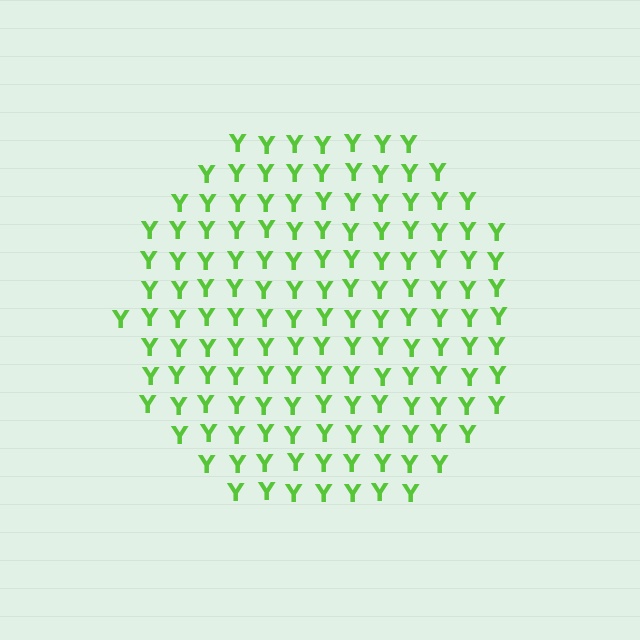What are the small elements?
The small elements are letter Y's.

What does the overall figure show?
The overall figure shows a circle.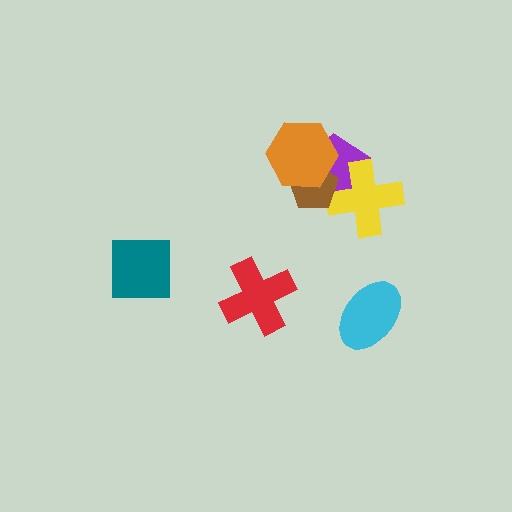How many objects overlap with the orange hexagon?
2 objects overlap with the orange hexagon.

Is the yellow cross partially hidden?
Yes, it is partially covered by another shape.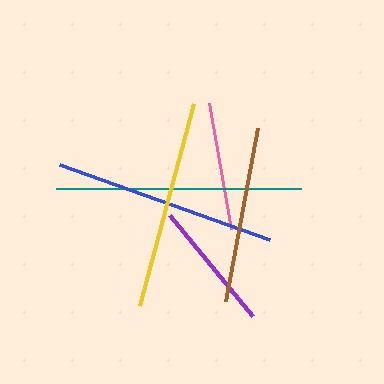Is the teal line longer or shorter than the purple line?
The teal line is longer than the purple line.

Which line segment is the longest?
The teal line is the longest at approximately 244 pixels.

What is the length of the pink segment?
The pink segment is approximately 128 pixels long.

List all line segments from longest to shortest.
From longest to shortest: teal, blue, yellow, brown, purple, pink.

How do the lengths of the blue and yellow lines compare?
The blue and yellow lines are approximately the same length.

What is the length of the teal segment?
The teal segment is approximately 244 pixels long.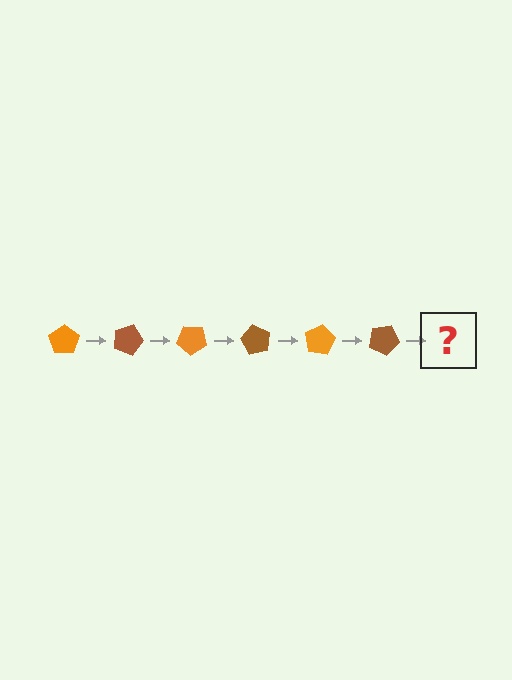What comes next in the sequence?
The next element should be an orange pentagon, rotated 120 degrees from the start.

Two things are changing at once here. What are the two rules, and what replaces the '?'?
The two rules are that it rotates 20 degrees each step and the color cycles through orange and brown. The '?' should be an orange pentagon, rotated 120 degrees from the start.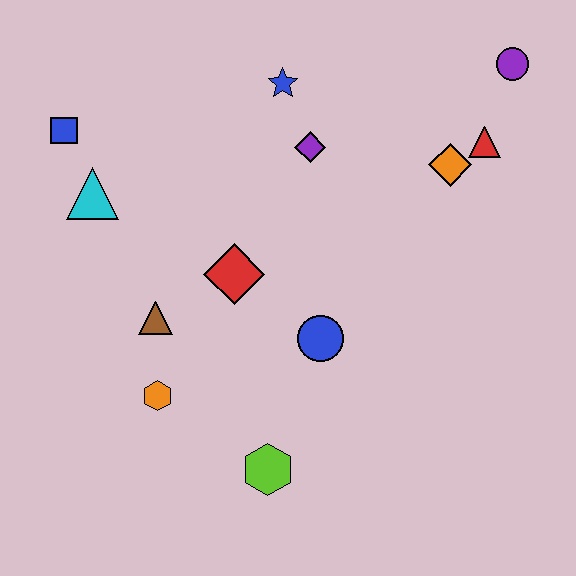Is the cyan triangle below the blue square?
Yes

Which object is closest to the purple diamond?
The blue star is closest to the purple diamond.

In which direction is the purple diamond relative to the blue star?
The purple diamond is below the blue star.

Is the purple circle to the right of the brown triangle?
Yes